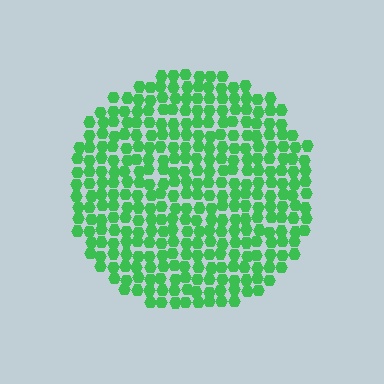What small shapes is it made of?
It is made of small hexagons.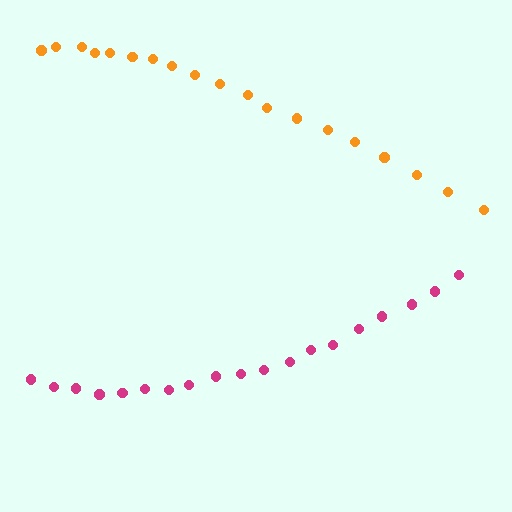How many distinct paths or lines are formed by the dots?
There are 2 distinct paths.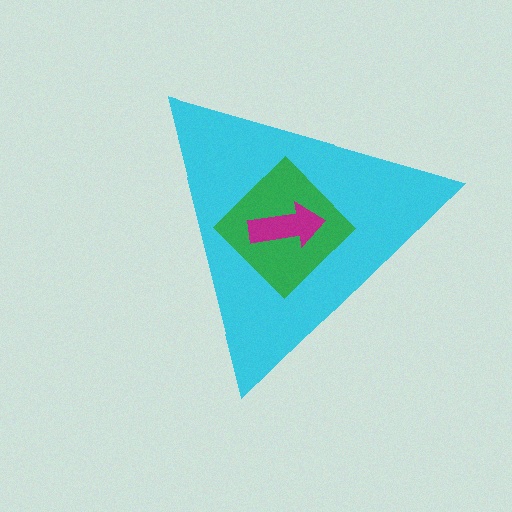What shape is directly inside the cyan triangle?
The green diamond.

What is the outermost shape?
The cyan triangle.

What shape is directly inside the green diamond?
The magenta arrow.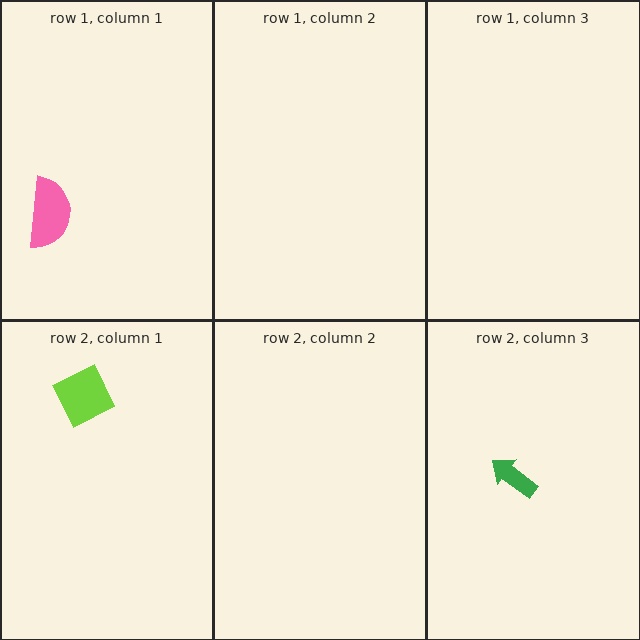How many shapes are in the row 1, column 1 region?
1.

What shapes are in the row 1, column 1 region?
The pink semicircle.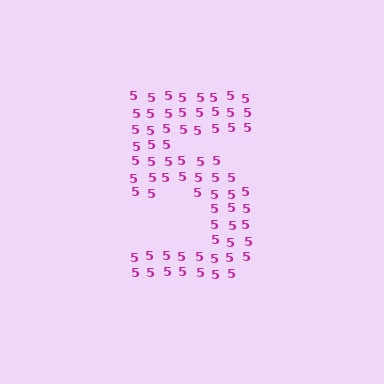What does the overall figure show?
The overall figure shows the digit 5.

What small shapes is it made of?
It is made of small digit 5's.